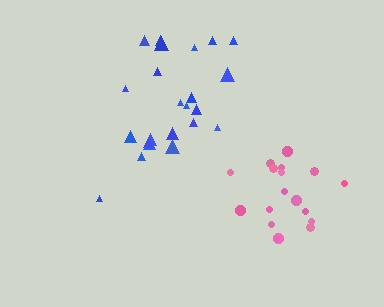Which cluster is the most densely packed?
Pink.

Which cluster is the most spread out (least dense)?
Blue.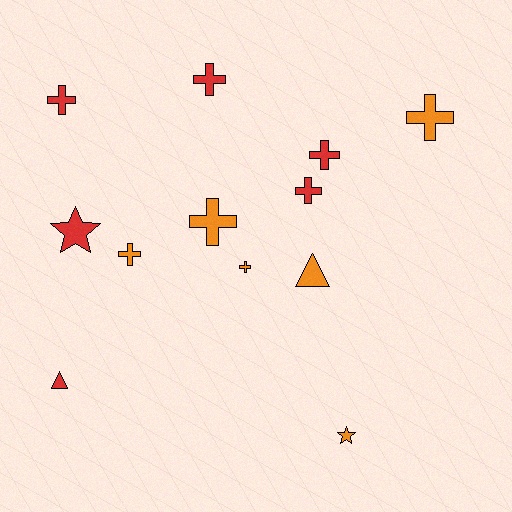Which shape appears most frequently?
Cross, with 8 objects.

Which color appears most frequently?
Red, with 6 objects.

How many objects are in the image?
There are 12 objects.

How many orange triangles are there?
There is 1 orange triangle.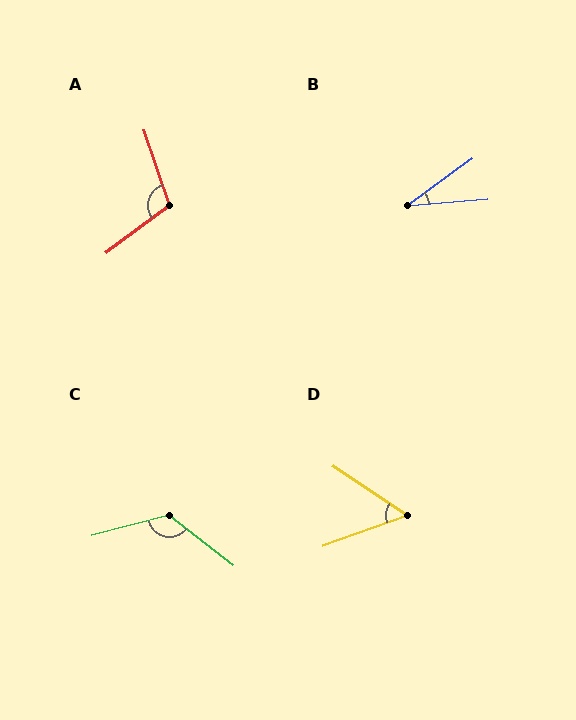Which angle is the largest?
C, at approximately 127 degrees.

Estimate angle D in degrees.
Approximately 54 degrees.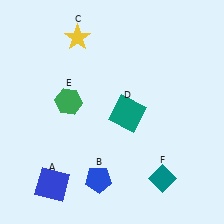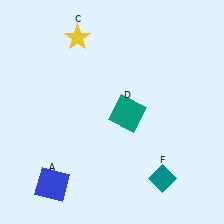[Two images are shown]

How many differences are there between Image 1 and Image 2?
There are 2 differences between the two images.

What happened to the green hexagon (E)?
The green hexagon (E) was removed in Image 2. It was in the top-left area of Image 1.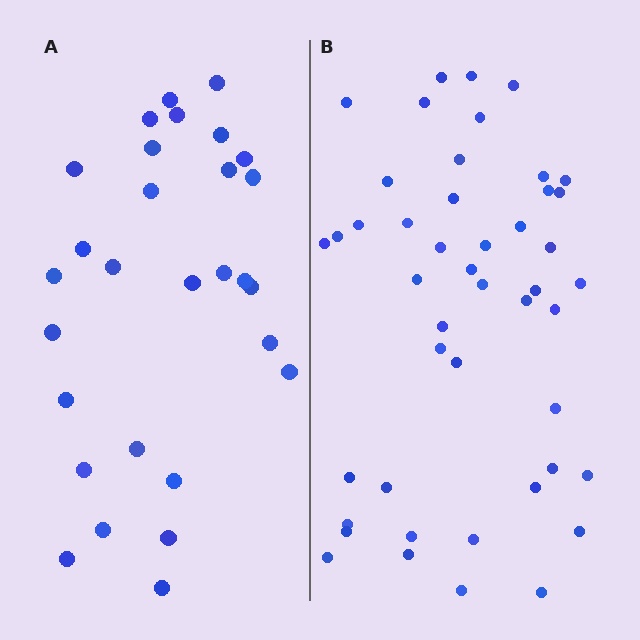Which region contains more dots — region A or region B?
Region B (the right region) has more dots.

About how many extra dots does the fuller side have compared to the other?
Region B has approximately 15 more dots than region A.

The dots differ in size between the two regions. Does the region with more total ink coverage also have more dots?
No. Region A has more total ink coverage because its dots are larger, but region B actually contains more individual dots. Total area can be misleading — the number of items is what matters here.